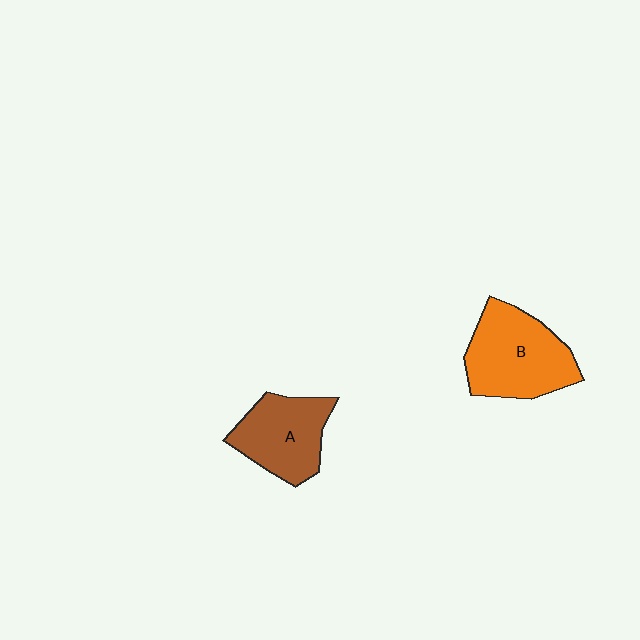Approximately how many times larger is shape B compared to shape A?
Approximately 1.3 times.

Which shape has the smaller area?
Shape A (brown).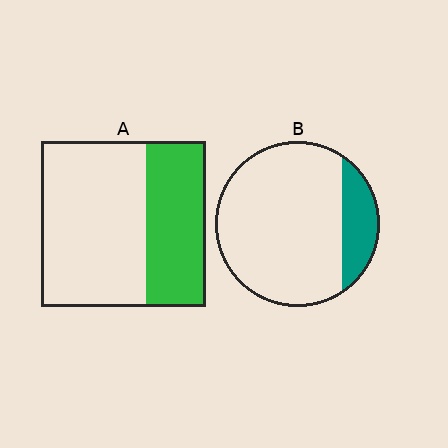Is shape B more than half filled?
No.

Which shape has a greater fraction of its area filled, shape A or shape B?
Shape A.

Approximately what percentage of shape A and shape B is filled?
A is approximately 35% and B is approximately 15%.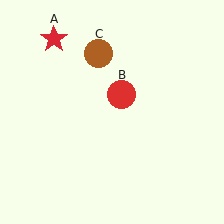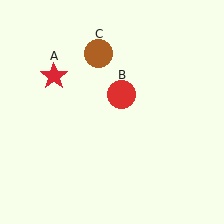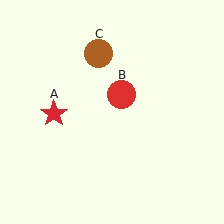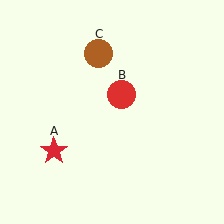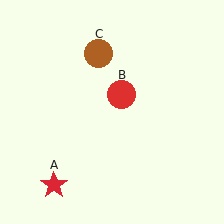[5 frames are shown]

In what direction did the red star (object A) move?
The red star (object A) moved down.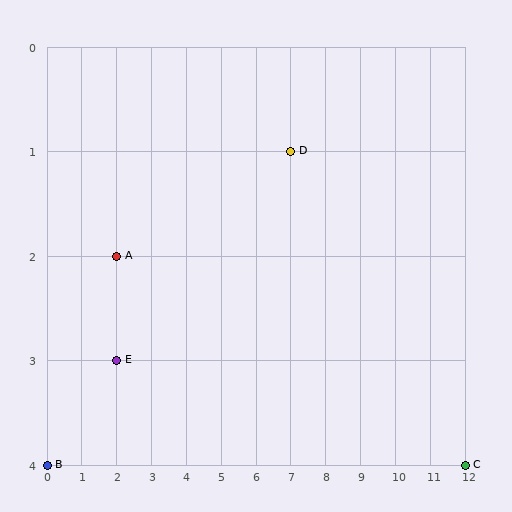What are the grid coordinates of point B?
Point B is at grid coordinates (0, 4).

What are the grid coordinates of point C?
Point C is at grid coordinates (12, 4).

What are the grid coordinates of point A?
Point A is at grid coordinates (2, 2).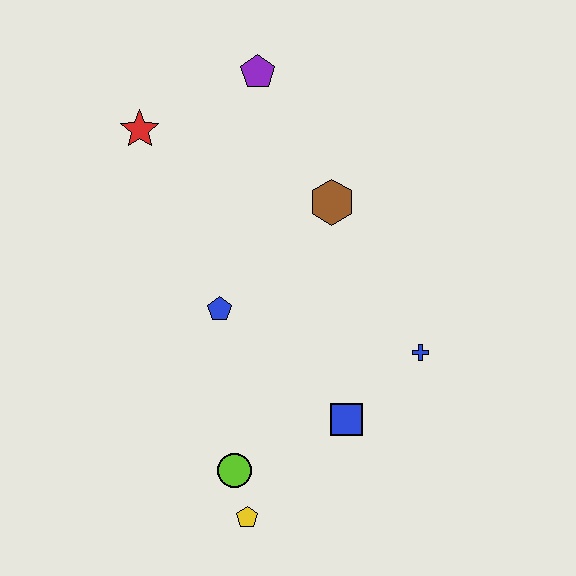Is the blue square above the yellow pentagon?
Yes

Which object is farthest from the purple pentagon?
The yellow pentagon is farthest from the purple pentagon.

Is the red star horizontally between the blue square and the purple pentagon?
No